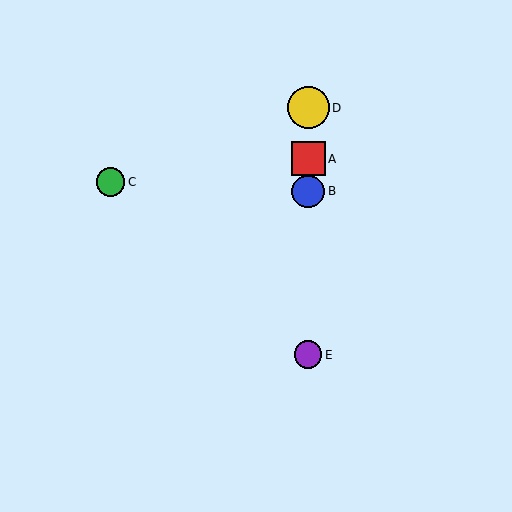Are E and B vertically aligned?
Yes, both are at x≈308.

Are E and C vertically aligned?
No, E is at x≈308 and C is at x≈111.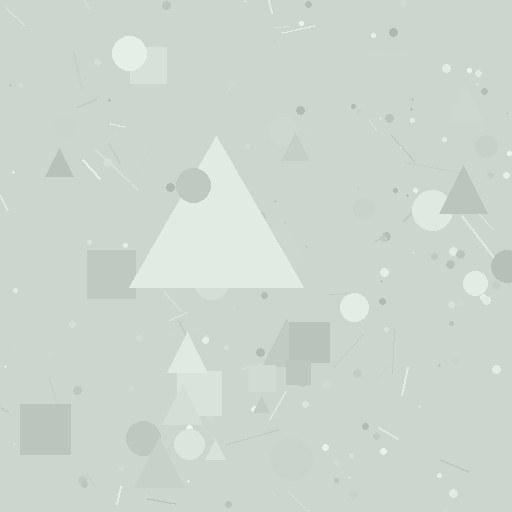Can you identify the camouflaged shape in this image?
The camouflaged shape is a triangle.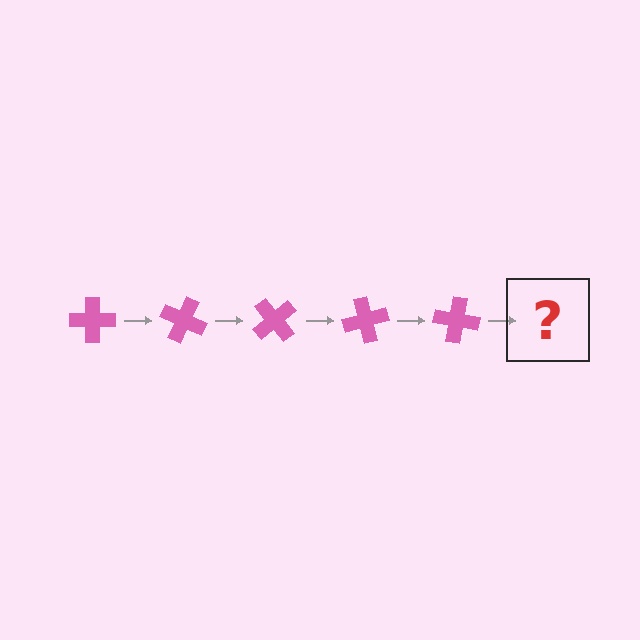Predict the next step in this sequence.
The next step is a pink cross rotated 125 degrees.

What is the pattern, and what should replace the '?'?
The pattern is that the cross rotates 25 degrees each step. The '?' should be a pink cross rotated 125 degrees.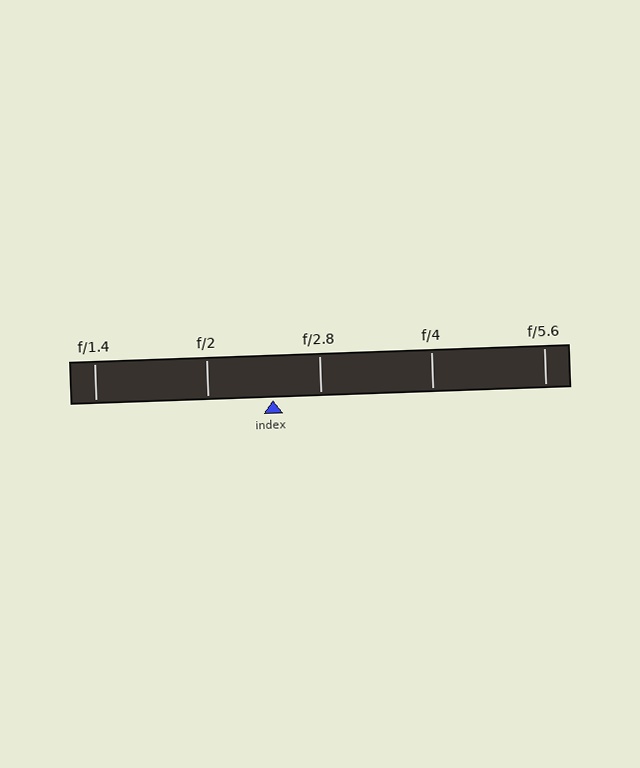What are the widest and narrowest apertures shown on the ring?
The widest aperture shown is f/1.4 and the narrowest is f/5.6.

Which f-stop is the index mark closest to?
The index mark is closest to f/2.8.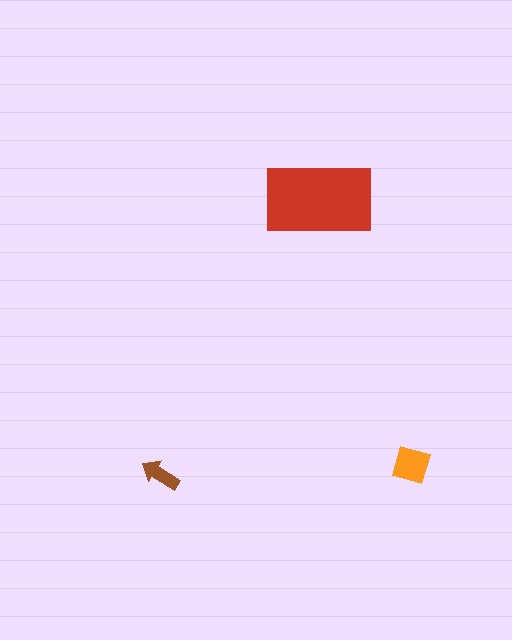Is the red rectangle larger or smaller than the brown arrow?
Larger.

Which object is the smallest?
The brown arrow.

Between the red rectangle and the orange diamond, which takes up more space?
The red rectangle.